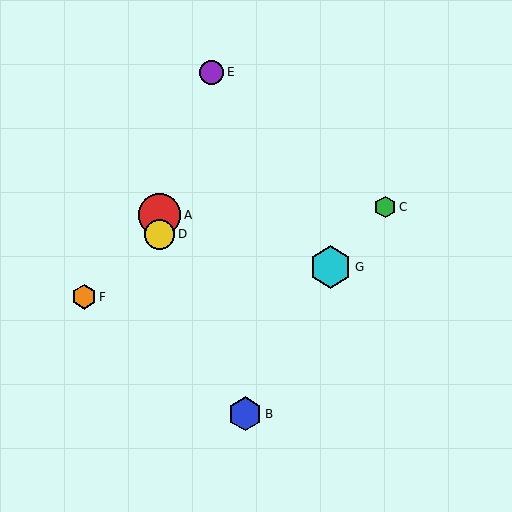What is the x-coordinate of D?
Object D is at x≈159.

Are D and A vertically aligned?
Yes, both are at x≈159.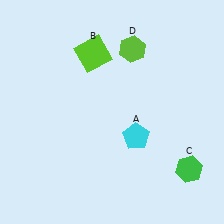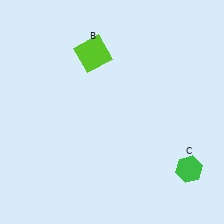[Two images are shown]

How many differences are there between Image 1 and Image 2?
There are 2 differences between the two images.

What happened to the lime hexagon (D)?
The lime hexagon (D) was removed in Image 2. It was in the top-right area of Image 1.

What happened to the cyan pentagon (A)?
The cyan pentagon (A) was removed in Image 2. It was in the bottom-right area of Image 1.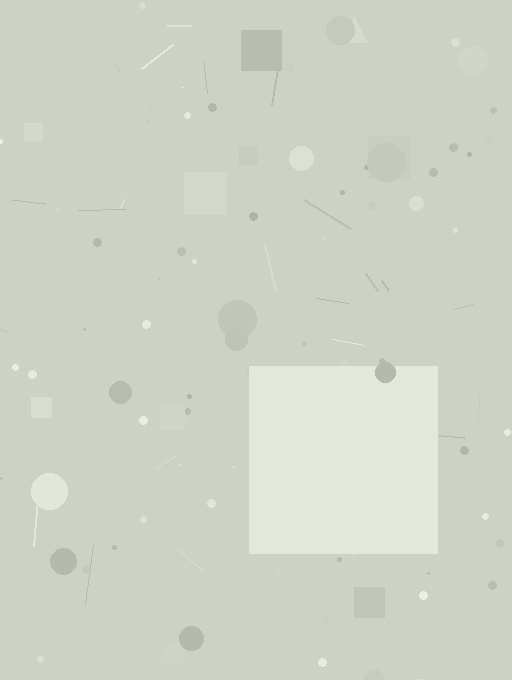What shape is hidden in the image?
A square is hidden in the image.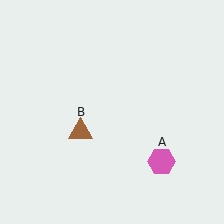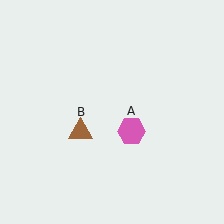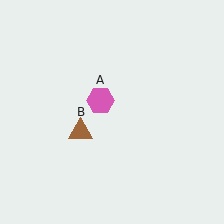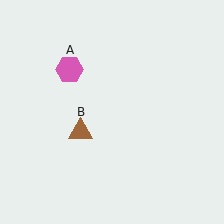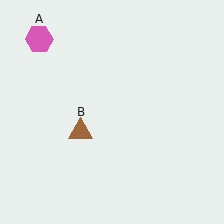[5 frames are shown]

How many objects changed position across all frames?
1 object changed position: pink hexagon (object A).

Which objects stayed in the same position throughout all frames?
Brown triangle (object B) remained stationary.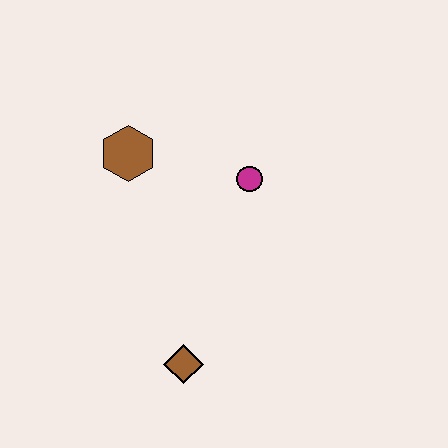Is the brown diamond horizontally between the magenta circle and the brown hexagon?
Yes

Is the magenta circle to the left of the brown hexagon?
No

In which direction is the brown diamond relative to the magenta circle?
The brown diamond is below the magenta circle.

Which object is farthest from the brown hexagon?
The brown diamond is farthest from the brown hexagon.